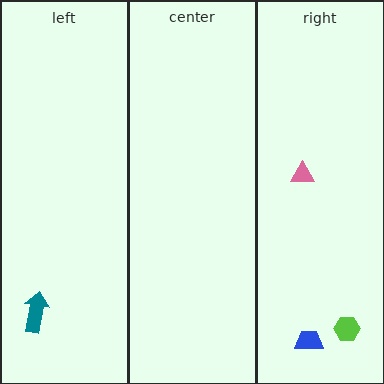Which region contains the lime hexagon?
The right region.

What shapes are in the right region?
The lime hexagon, the pink triangle, the blue trapezoid.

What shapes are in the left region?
The teal arrow.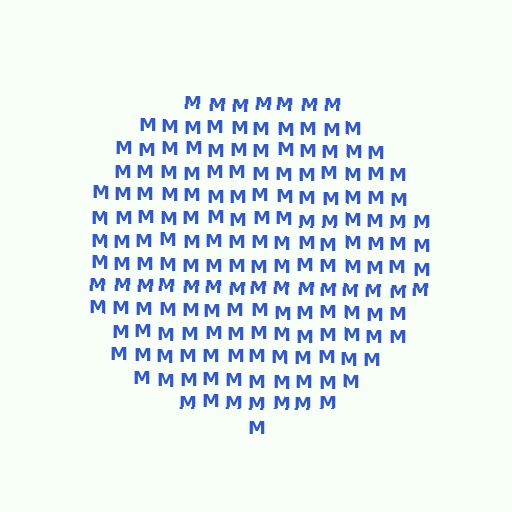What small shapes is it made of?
It is made of small letter M's.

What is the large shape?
The large shape is a circle.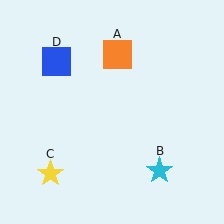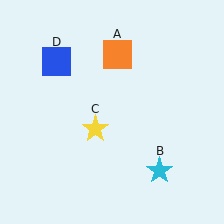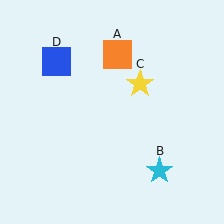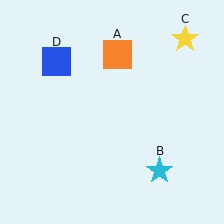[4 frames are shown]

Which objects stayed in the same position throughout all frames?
Orange square (object A) and cyan star (object B) and blue square (object D) remained stationary.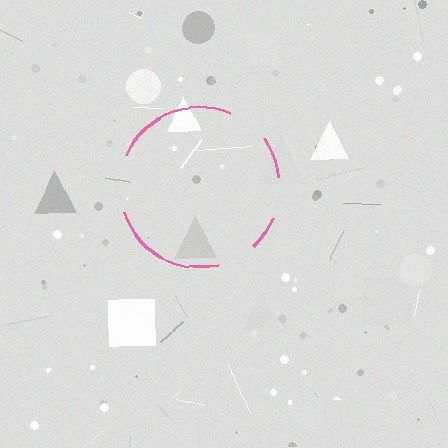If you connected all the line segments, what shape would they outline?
They would outline a circle.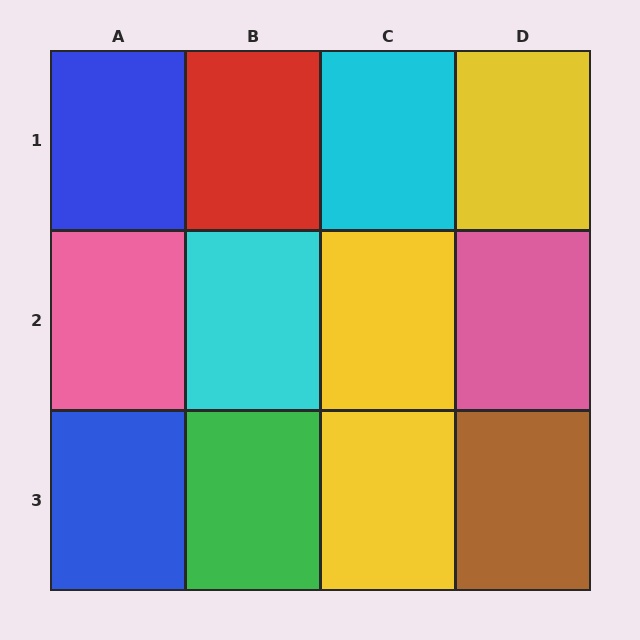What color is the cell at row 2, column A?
Pink.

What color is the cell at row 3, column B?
Green.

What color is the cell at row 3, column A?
Blue.